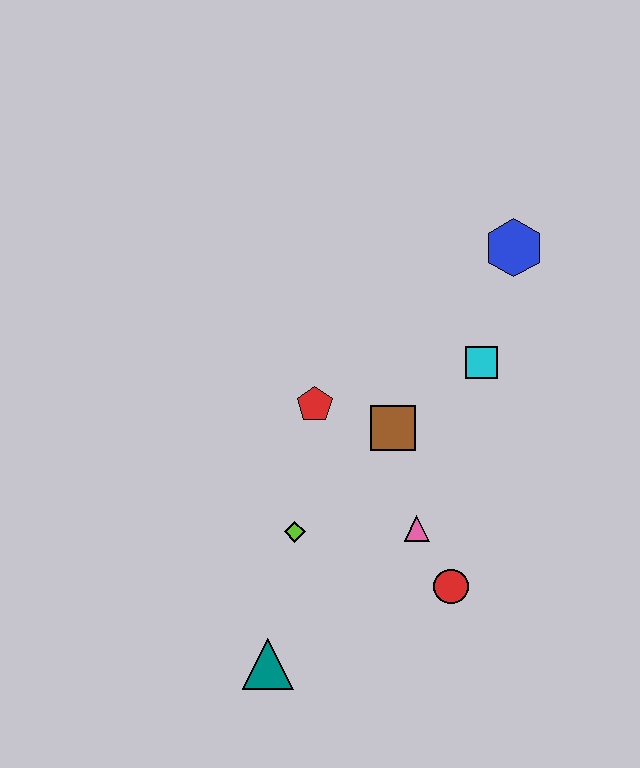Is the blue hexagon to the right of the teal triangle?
Yes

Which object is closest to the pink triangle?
The red circle is closest to the pink triangle.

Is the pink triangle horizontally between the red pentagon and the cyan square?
Yes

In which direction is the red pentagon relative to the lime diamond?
The red pentagon is above the lime diamond.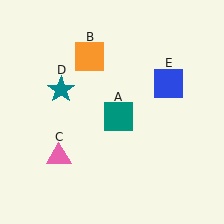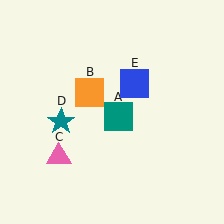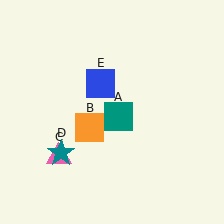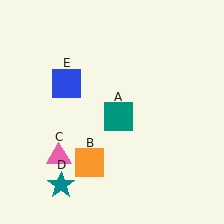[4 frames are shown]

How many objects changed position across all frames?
3 objects changed position: orange square (object B), teal star (object D), blue square (object E).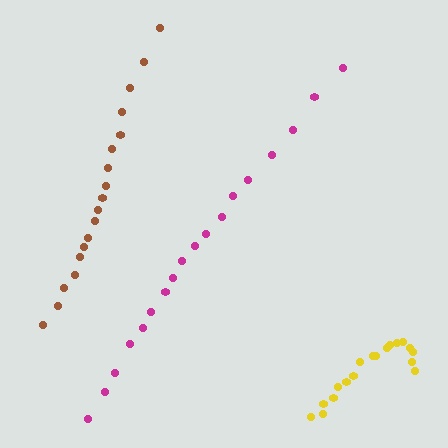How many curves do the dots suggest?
There are 3 distinct paths.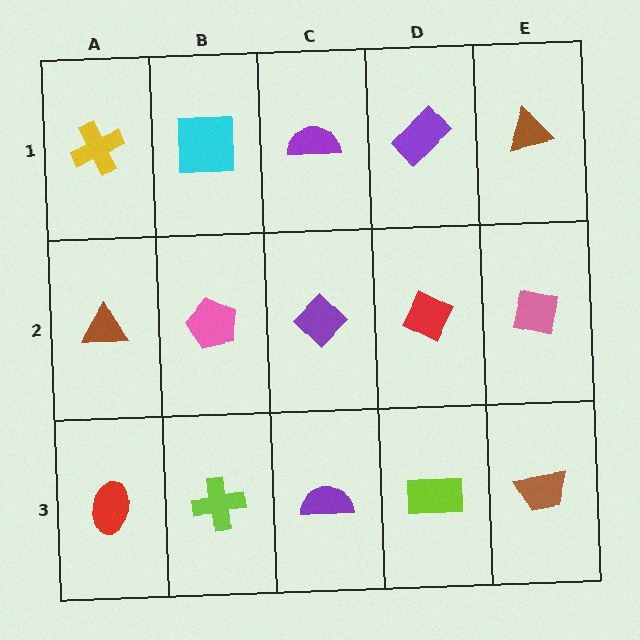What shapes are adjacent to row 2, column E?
A brown triangle (row 1, column E), a brown trapezoid (row 3, column E), a red diamond (row 2, column D).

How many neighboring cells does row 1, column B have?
3.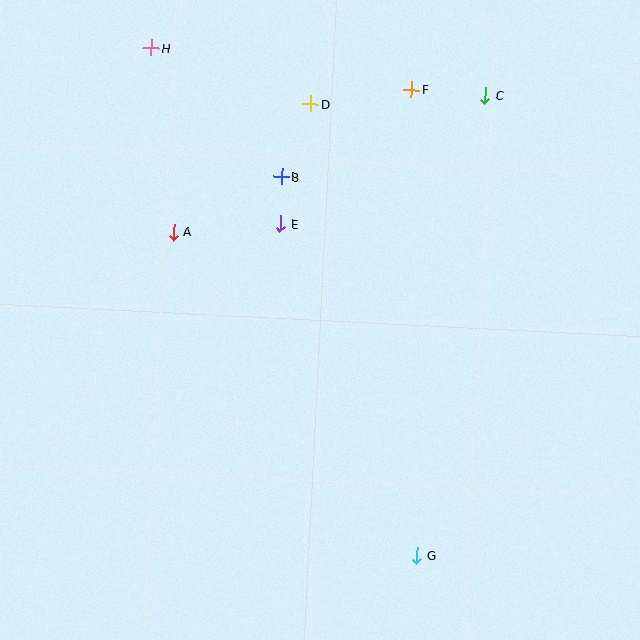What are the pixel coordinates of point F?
Point F is at (412, 89).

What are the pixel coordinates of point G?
Point G is at (417, 555).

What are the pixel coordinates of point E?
Point E is at (281, 224).